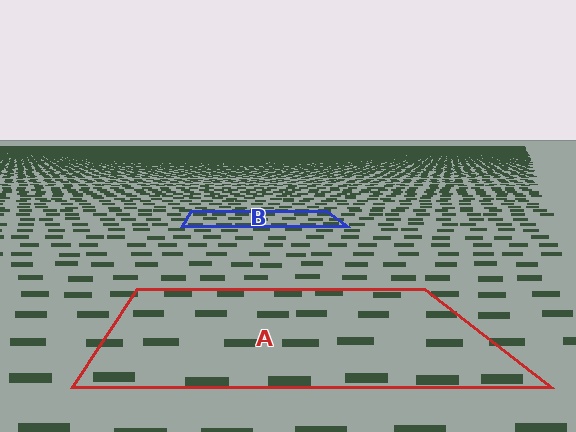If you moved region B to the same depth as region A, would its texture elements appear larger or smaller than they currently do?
They would appear larger. At a closer depth, the same texture elements are projected at a bigger on-screen size.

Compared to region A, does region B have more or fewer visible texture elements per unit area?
Region B has more texture elements per unit area — they are packed more densely because it is farther away.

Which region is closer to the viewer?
Region A is closer. The texture elements there are larger and more spread out.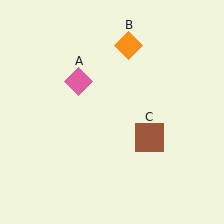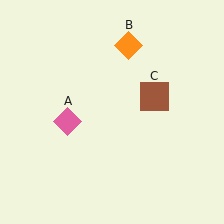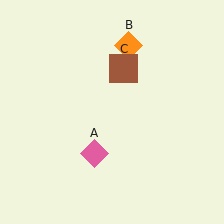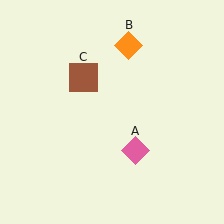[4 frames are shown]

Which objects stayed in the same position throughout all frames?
Orange diamond (object B) remained stationary.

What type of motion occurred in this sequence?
The pink diamond (object A), brown square (object C) rotated counterclockwise around the center of the scene.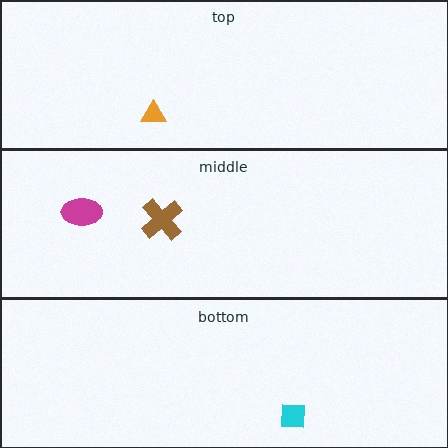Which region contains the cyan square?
The bottom region.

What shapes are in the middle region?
The brown cross, the magenta ellipse.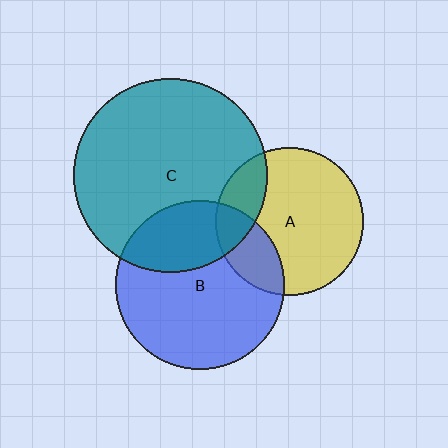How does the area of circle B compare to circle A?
Approximately 1.3 times.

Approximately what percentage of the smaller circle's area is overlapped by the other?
Approximately 20%.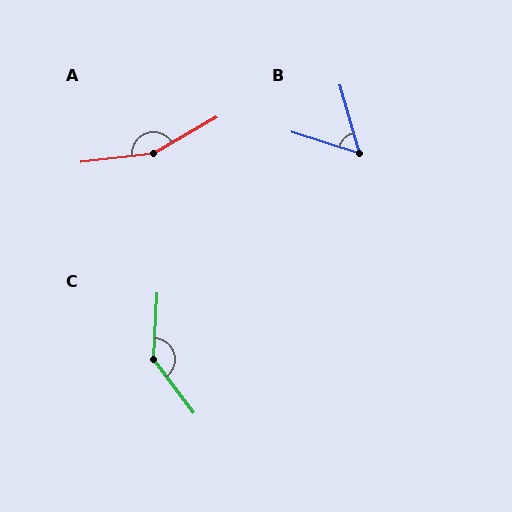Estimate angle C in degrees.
Approximately 141 degrees.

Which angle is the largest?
A, at approximately 157 degrees.